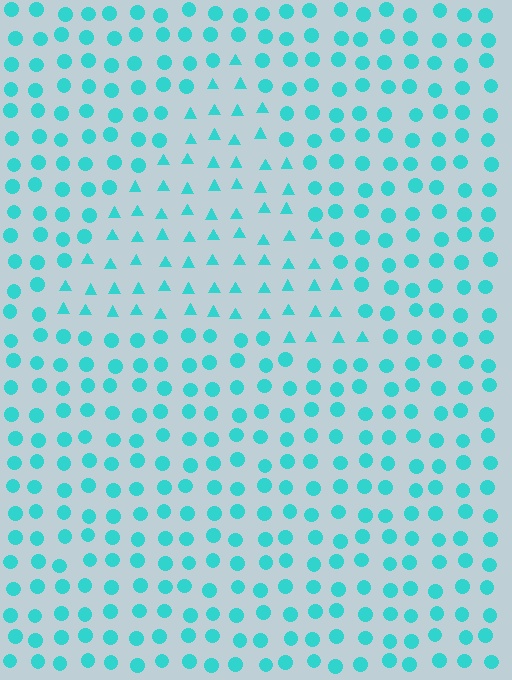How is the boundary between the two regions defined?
The boundary is defined by a change in element shape: triangles inside vs. circles outside. All elements share the same color and spacing.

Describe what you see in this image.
The image is filled with small cyan elements arranged in a uniform grid. A triangle-shaped region contains triangles, while the surrounding area contains circles. The boundary is defined purely by the change in element shape.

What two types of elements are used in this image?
The image uses triangles inside the triangle region and circles outside it.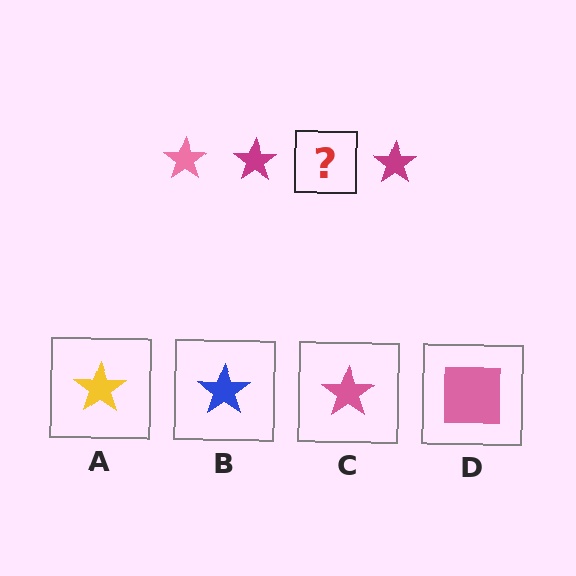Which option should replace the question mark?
Option C.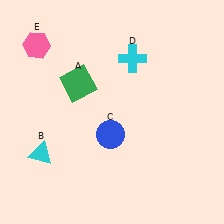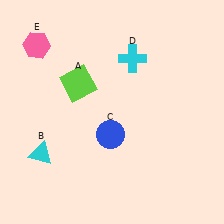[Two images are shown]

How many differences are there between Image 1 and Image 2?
There is 1 difference between the two images.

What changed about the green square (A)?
In Image 1, A is green. In Image 2, it changed to lime.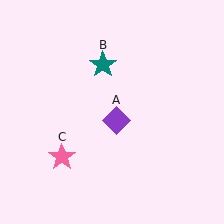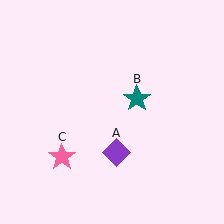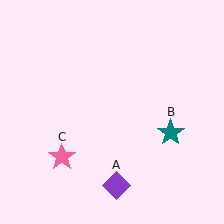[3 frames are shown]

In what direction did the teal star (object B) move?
The teal star (object B) moved down and to the right.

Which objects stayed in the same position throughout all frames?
Pink star (object C) remained stationary.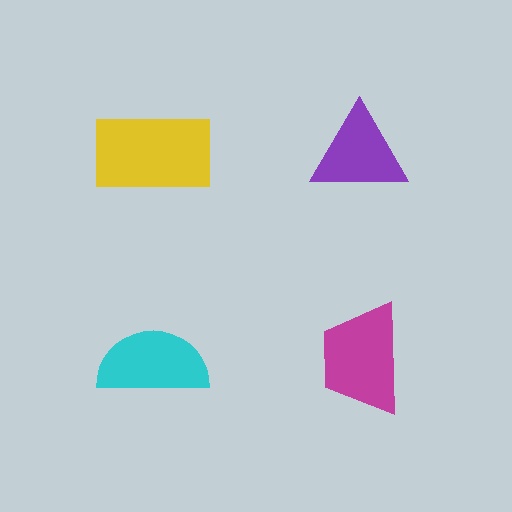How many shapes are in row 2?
2 shapes.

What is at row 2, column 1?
A cyan semicircle.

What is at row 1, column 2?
A purple triangle.